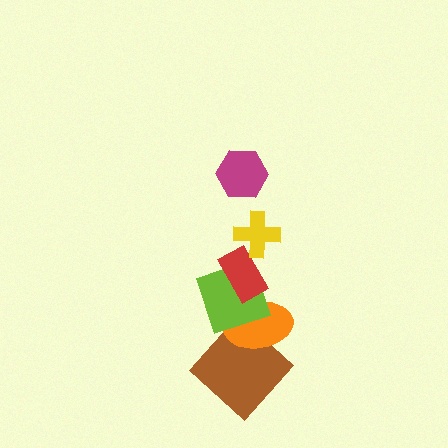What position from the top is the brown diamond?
The brown diamond is 6th from the top.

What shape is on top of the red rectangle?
The yellow cross is on top of the red rectangle.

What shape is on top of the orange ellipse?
The lime square is on top of the orange ellipse.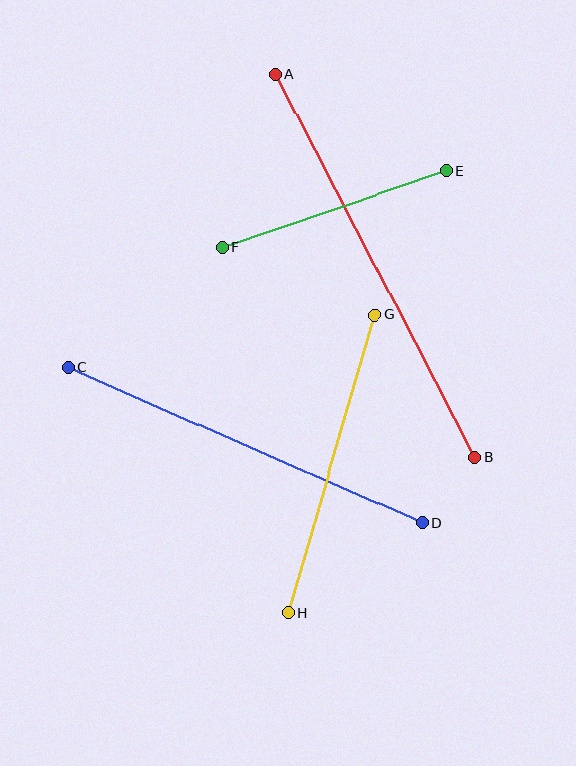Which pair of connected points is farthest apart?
Points A and B are farthest apart.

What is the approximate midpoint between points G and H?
The midpoint is at approximately (332, 464) pixels.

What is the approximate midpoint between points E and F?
The midpoint is at approximately (334, 209) pixels.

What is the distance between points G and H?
The distance is approximately 310 pixels.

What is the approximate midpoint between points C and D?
The midpoint is at approximately (245, 445) pixels.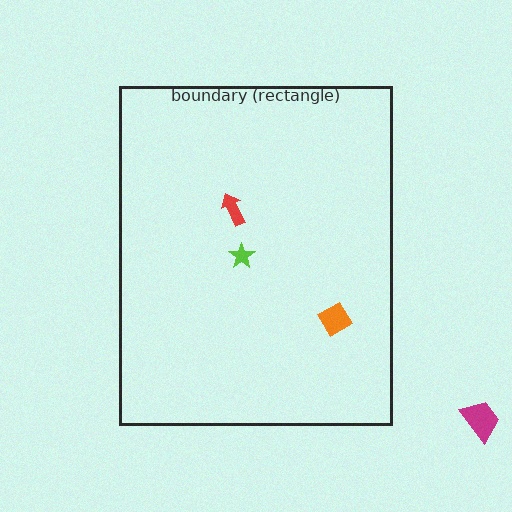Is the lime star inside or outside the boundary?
Inside.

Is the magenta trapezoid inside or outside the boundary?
Outside.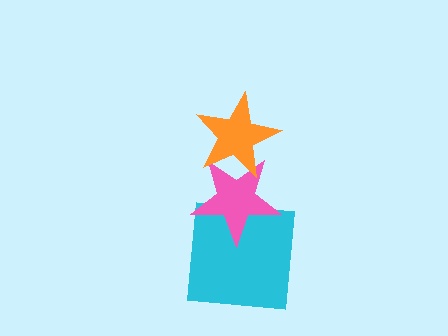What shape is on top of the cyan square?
The pink star is on top of the cyan square.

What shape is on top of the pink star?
The orange star is on top of the pink star.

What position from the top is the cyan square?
The cyan square is 3rd from the top.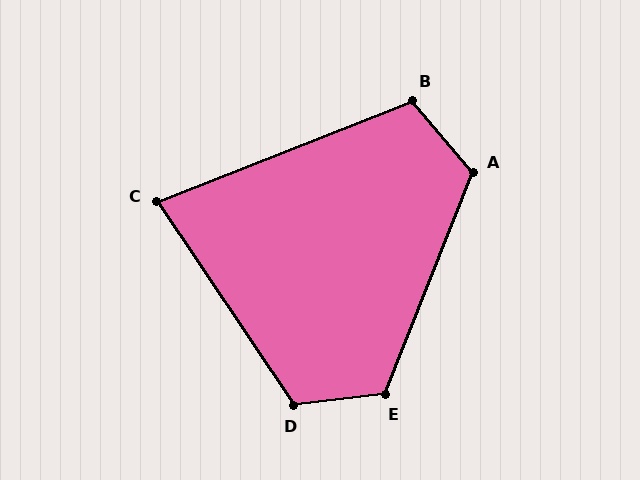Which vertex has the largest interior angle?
E, at approximately 118 degrees.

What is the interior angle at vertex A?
Approximately 118 degrees (obtuse).